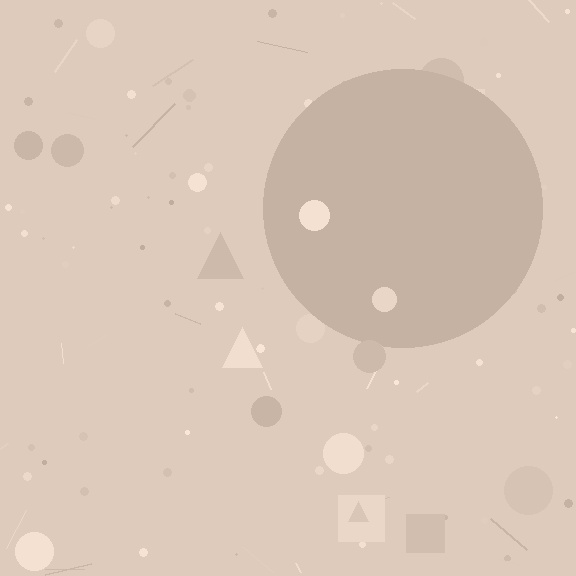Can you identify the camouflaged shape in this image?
The camouflaged shape is a circle.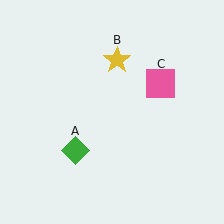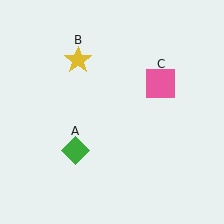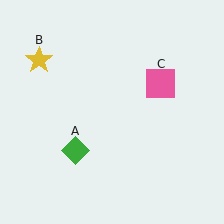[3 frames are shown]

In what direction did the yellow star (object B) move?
The yellow star (object B) moved left.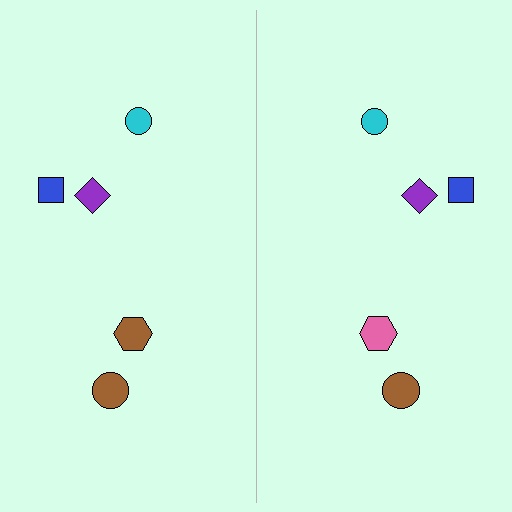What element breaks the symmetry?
The pink hexagon on the right side breaks the symmetry — its mirror counterpart is brown.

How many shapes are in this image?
There are 10 shapes in this image.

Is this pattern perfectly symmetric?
No, the pattern is not perfectly symmetric. The pink hexagon on the right side breaks the symmetry — its mirror counterpart is brown.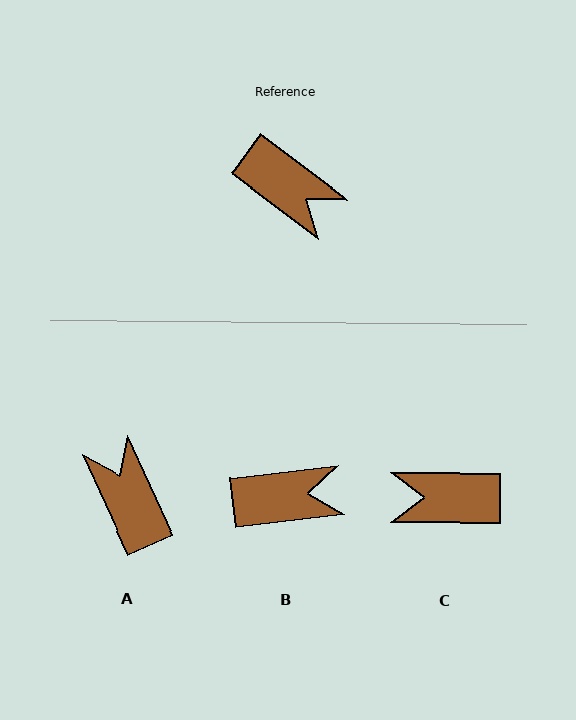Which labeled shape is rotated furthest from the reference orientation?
A, about 151 degrees away.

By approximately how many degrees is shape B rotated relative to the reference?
Approximately 44 degrees counter-clockwise.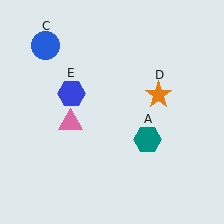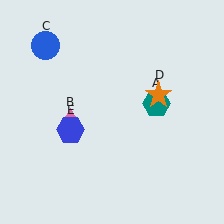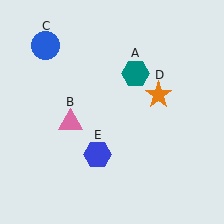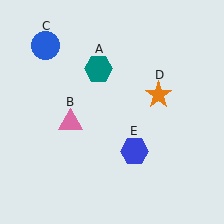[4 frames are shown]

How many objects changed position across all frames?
2 objects changed position: teal hexagon (object A), blue hexagon (object E).